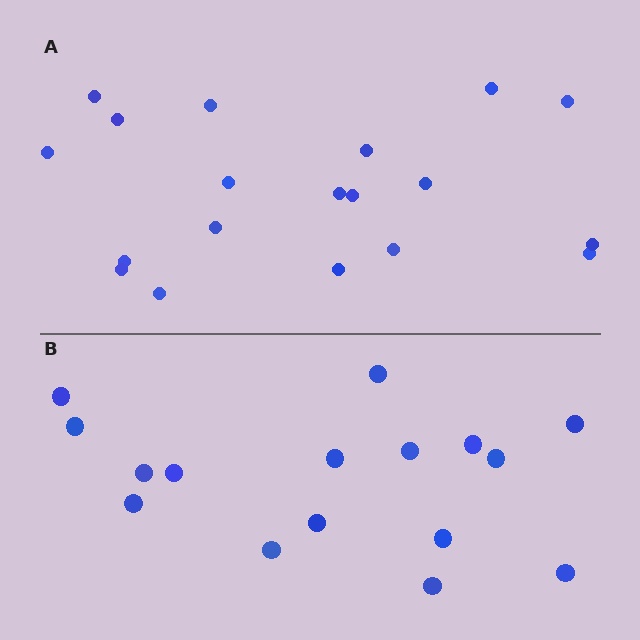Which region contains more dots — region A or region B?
Region A (the top region) has more dots.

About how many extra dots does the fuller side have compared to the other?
Region A has just a few more — roughly 2 or 3 more dots than region B.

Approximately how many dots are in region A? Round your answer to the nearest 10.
About 20 dots. (The exact count is 19, which rounds to 20.)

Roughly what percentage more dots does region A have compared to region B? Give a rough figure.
About 20% more.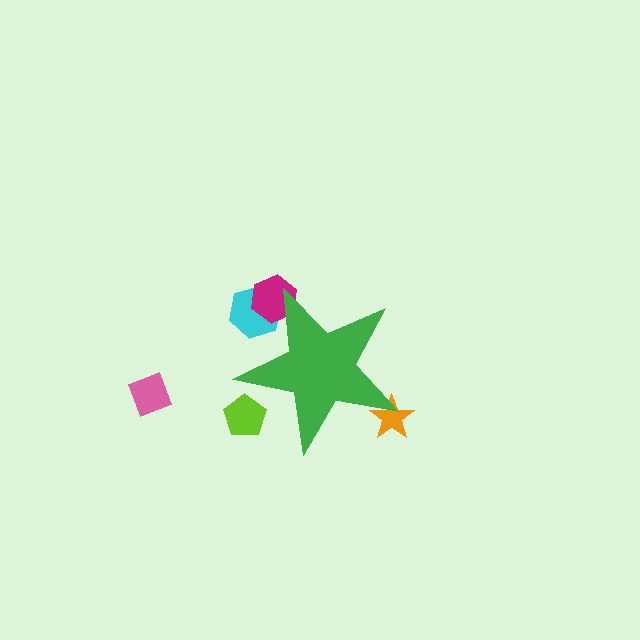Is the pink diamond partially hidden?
No, the pink diamond is fully visible.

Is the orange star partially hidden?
Yes, the orange star is partially hidden behind the green star.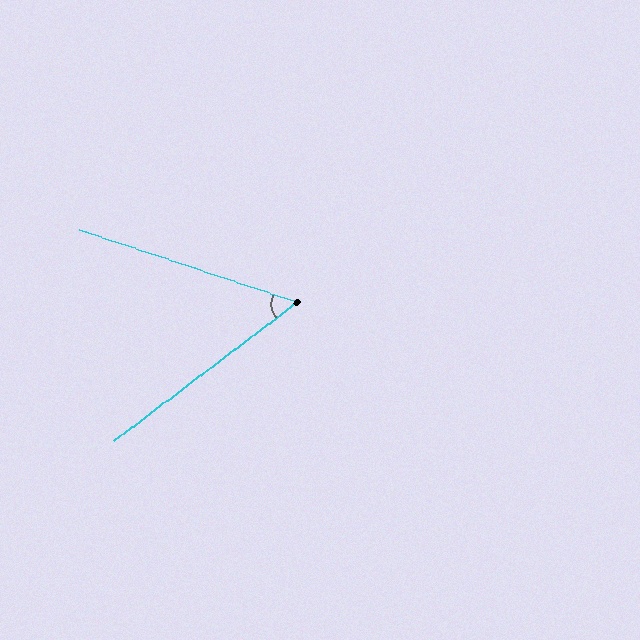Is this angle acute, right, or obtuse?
It is acute.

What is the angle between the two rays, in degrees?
Approximately 56 degrees.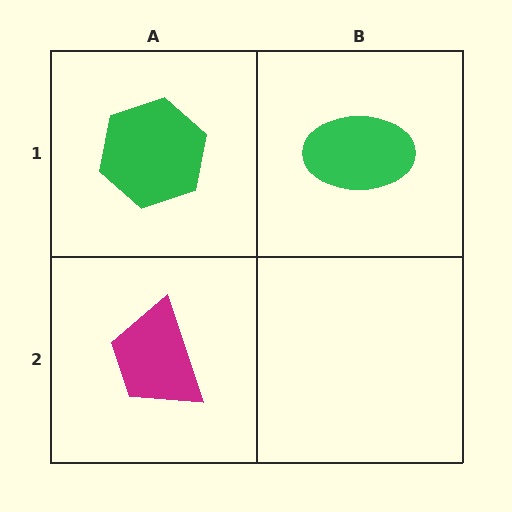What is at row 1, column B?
A green ellipse.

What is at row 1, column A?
A green hexagon.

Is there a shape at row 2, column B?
No, that cell is empty.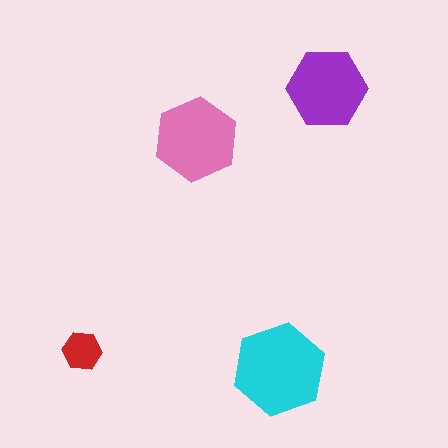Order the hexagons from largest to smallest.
the cyan one, the pink one, the purple one, the red one.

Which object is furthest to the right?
The purple hexagon is rightmost.